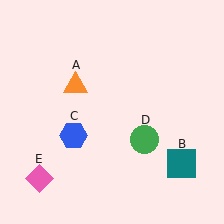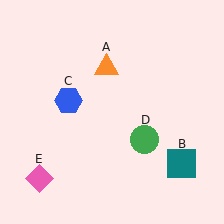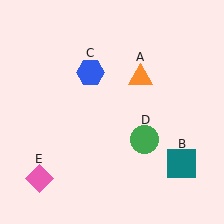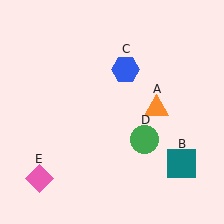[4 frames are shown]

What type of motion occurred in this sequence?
The orange triangle (object A), blue hexagon (object C) rotated clockwise around the center of the scene.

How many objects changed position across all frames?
2 objects changed position: orange triangle (object A), blue hexagon (object C).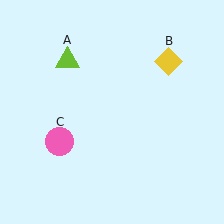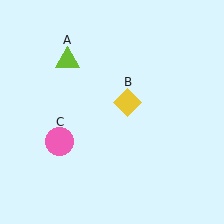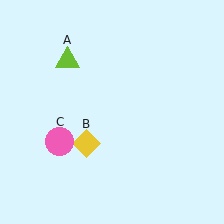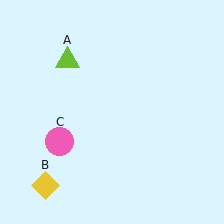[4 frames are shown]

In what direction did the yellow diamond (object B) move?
The yellow diamond (object B) moved down and to the left.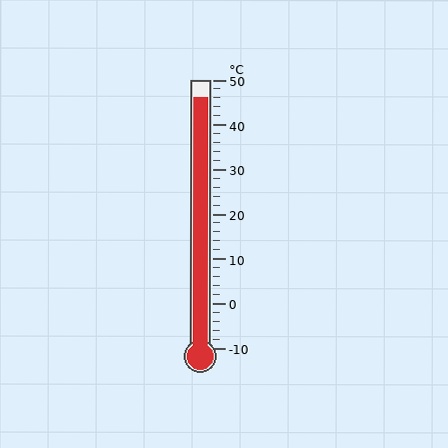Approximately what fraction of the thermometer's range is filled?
The thermometer is filled to approximately 95% of its range.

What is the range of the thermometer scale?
The thermometer scale ranges from -10°C to 50°C.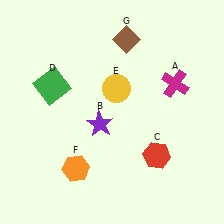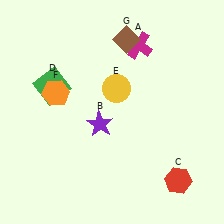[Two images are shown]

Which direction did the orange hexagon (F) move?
The orange hexagon (F) moved up.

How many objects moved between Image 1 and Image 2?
3 objects moved between the two images.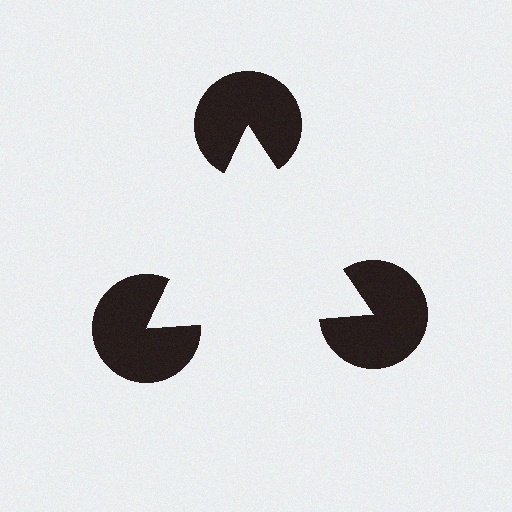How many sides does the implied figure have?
3 sides.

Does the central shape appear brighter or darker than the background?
It typically appears slightly brighter than the background, even though no actual brightness change is drawn.